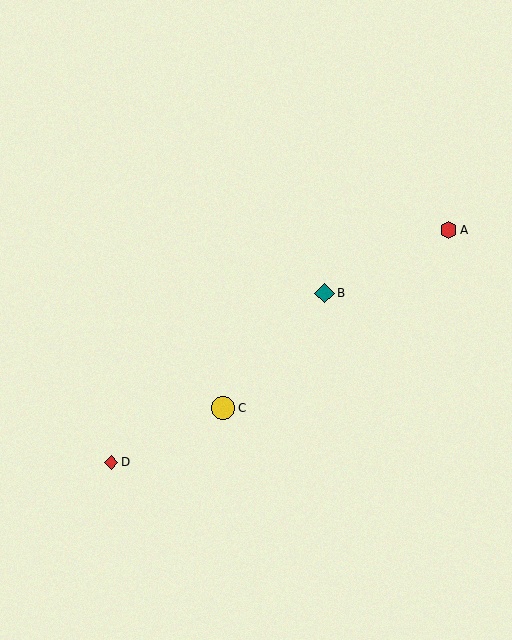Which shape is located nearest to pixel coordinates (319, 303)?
The teal diamond (labeled B) at (324, 293) is nearest to that location.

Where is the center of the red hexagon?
The center of the red hexagon is at (449, 230).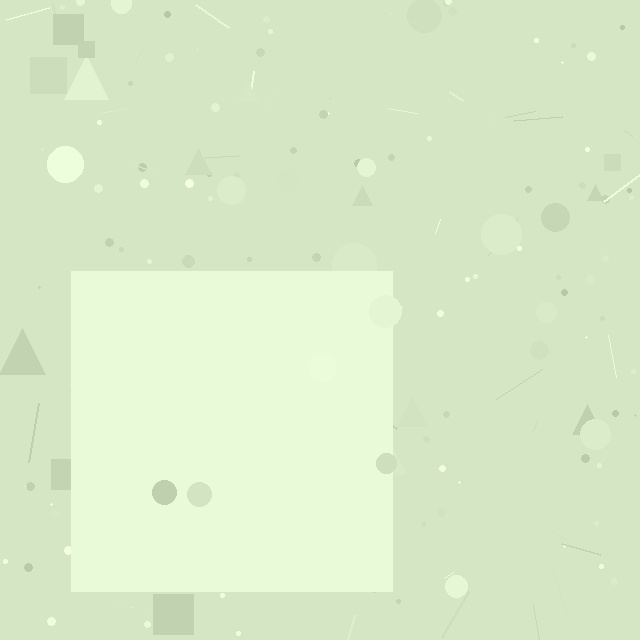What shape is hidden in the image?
A square is hidden in the image.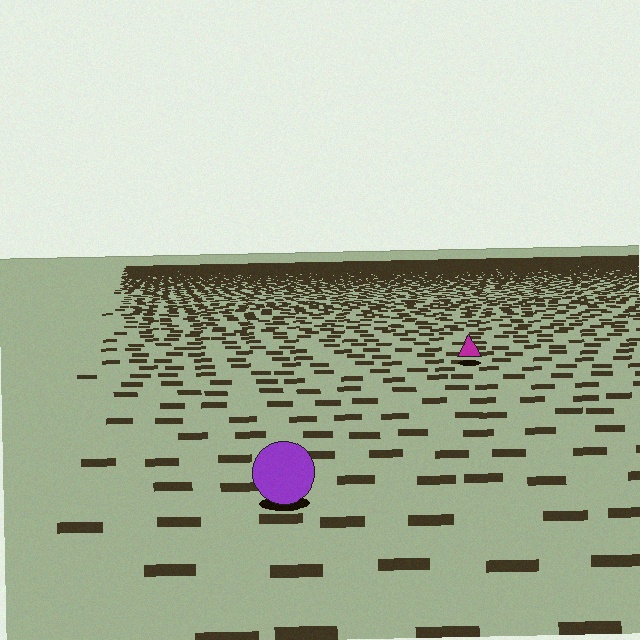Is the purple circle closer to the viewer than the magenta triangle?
Yes. The purple circle is closer — you can tell from the texture gradient: the ground texture is coarser near it.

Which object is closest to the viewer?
The purple circle is closest. The texture marks near it are larger and more spread out.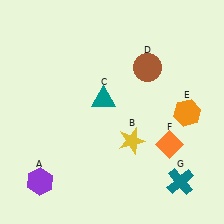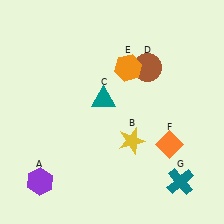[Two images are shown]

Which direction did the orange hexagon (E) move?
The orange hexagon (E) moved left.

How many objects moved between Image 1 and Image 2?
1 object moved between the two images.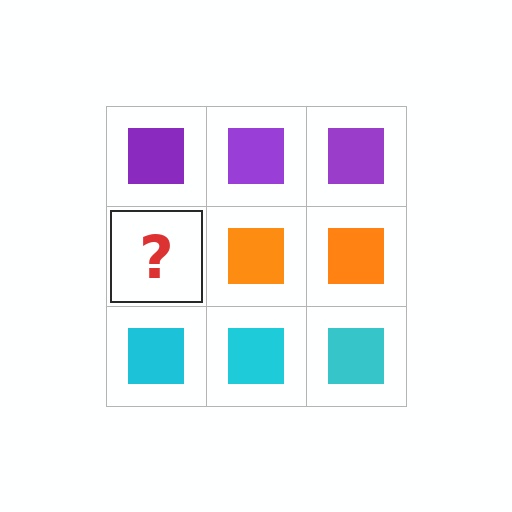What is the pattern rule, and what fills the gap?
The rule is that each row has a consistent color. The gap should be filled with an orange square.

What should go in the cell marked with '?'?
The missing cell should contain an orange square.